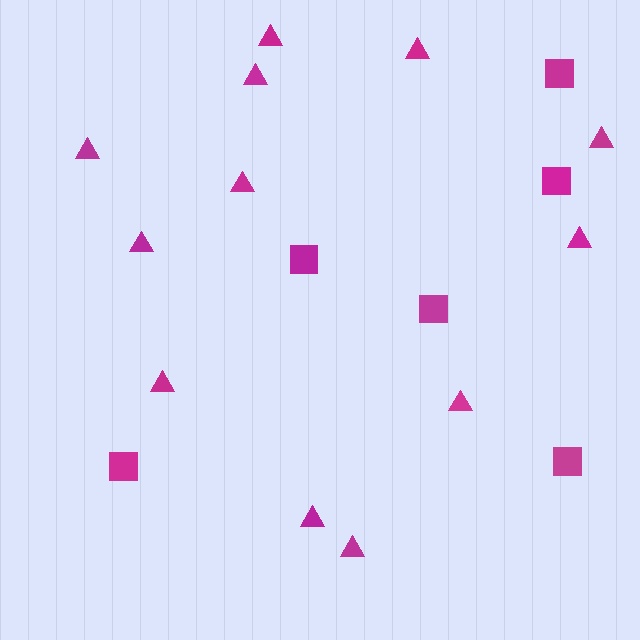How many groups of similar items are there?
There are 2 groups: one group of squares (6) and one group of triangles (12).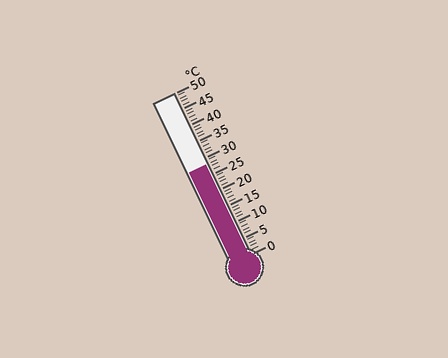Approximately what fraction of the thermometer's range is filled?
The thermometer is filled to approximately 55% of its range.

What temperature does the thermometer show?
The thermometer shows approximately 28°C.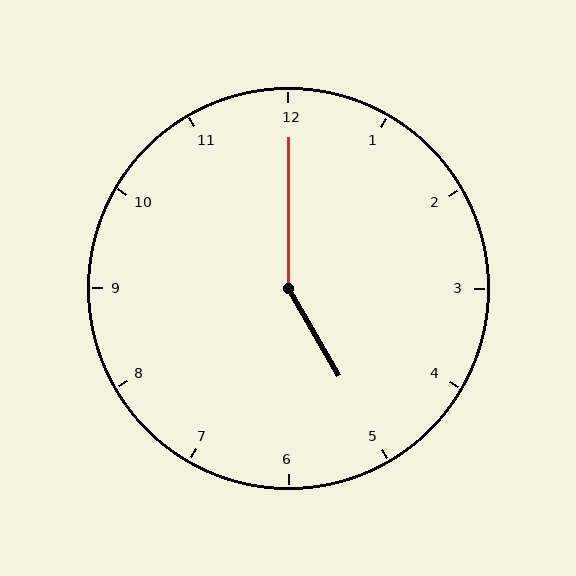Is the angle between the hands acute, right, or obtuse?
It is obtuse.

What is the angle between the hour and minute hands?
Approximately 150 degrees.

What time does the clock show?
5:00.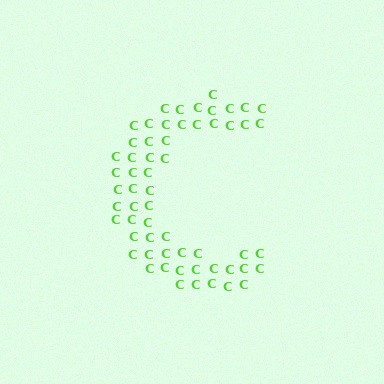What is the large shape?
The large shape is the letter C.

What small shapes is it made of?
It is made of small letter C's.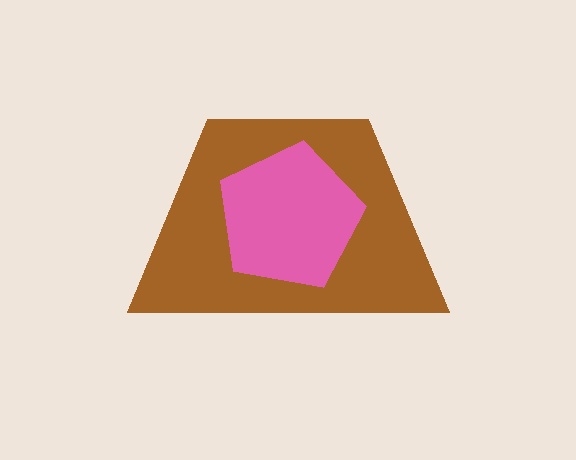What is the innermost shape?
The pink pentagon.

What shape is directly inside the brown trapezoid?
The pink pentagon.